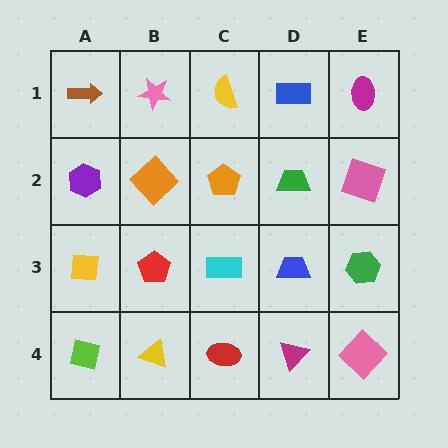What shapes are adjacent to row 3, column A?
A purple hexagon (row 2, column A), a lime square (row 4, column A), a red pentagon (row 3, column B).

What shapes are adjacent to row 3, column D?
A green trapezoid (row 2, column D), a magenta triangle (row 4, column D), a cyan rectangle (row 3, column C), a green hexagon (row 3, column E).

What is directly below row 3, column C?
A red ellipse.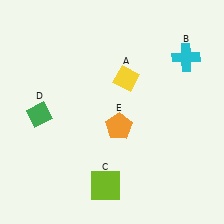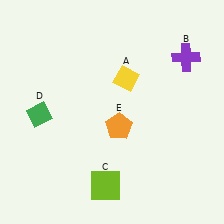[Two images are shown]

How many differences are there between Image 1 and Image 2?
There is 1 difference between the two images.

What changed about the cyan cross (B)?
In Image 1, B is cyan. In Image 2, it changed to purple.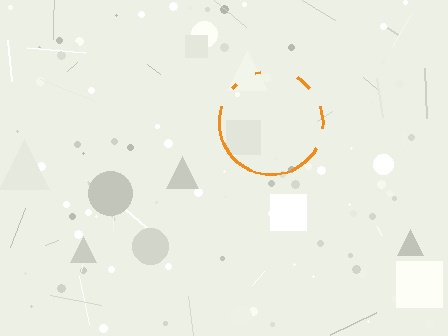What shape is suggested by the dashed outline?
The dashed outline suggests a circle.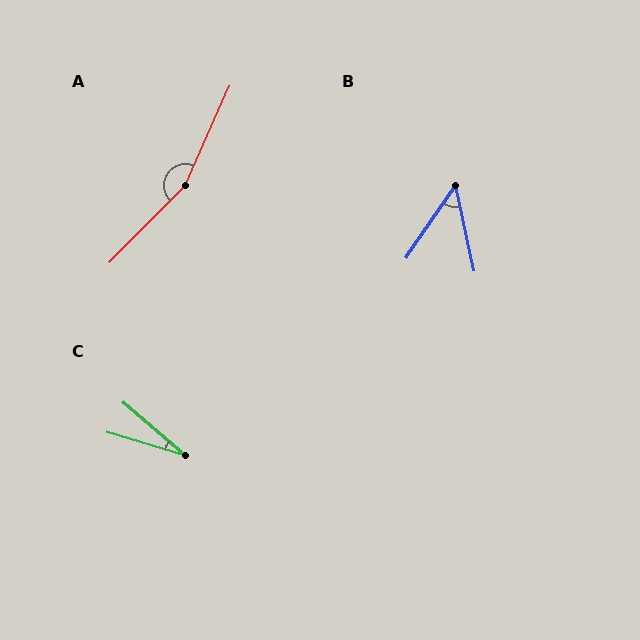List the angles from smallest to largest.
C (24°), B (47°), A (159°).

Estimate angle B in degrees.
Approximately 47 degrees.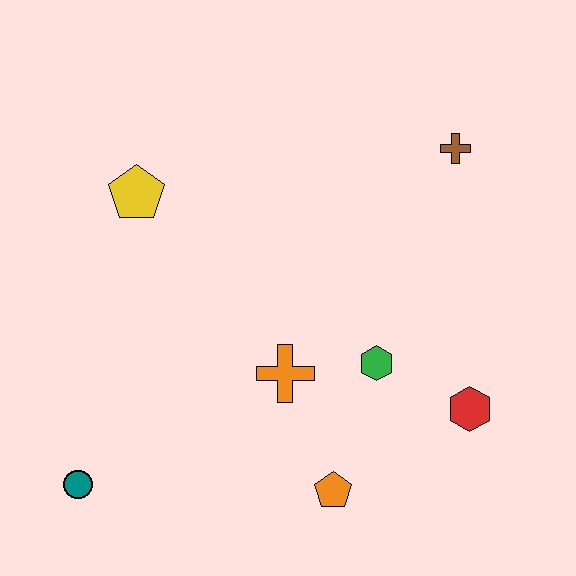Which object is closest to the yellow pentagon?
The orange cross is closest to the yellow pentagon.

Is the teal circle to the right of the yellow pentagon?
No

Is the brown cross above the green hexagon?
Yes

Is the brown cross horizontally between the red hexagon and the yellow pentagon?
Yes